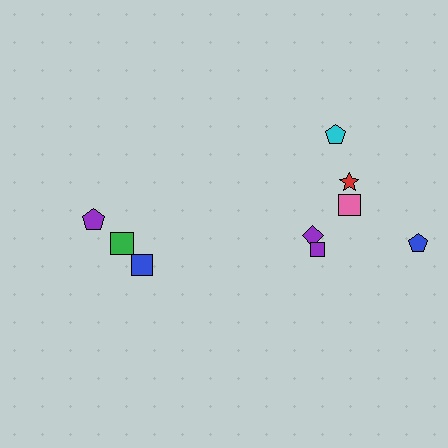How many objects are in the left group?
There are 3 objects.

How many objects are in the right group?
There are 6 objects.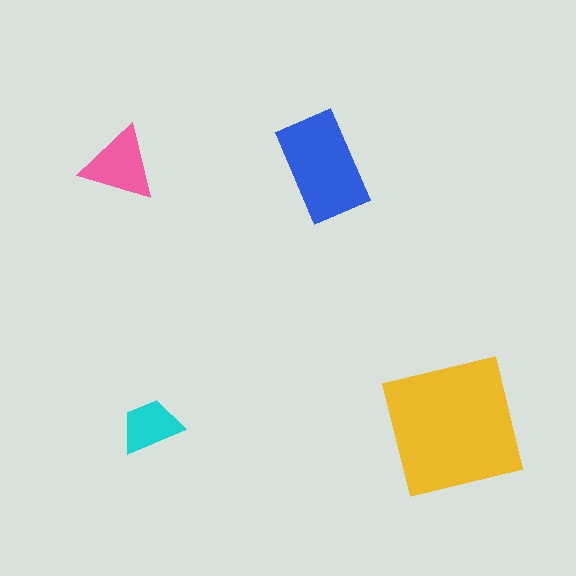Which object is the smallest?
The cyan trapezoid.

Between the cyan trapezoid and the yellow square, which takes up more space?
The yellow square.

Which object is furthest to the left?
The pink triangle is leftmost.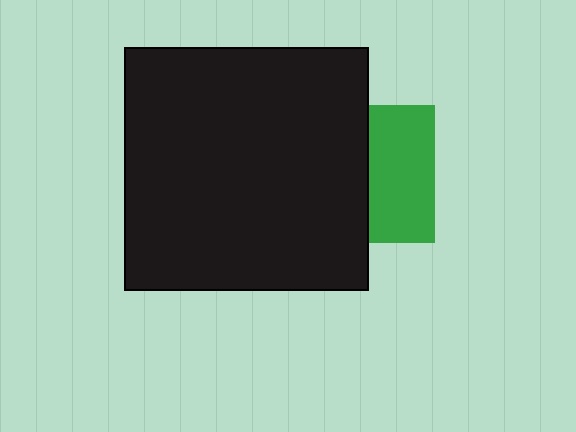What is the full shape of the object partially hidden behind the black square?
The partially hidden object is a green square.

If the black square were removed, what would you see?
You would see the complete green square.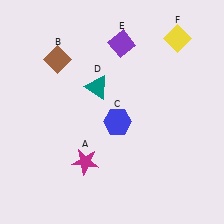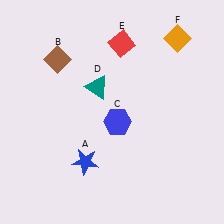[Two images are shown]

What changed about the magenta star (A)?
In Image 1, A is magenta. In Image 2, it changed to blue.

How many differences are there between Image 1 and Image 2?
There are 3 differences between the two images.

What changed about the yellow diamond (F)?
In Image 1, F is yellow. In Image 2, it changed to orange.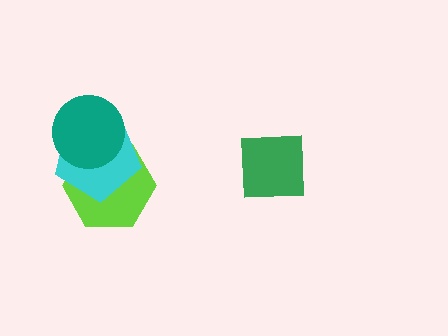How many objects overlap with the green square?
0 objects overlap with the green square.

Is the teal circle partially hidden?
No, no other shape covers it.